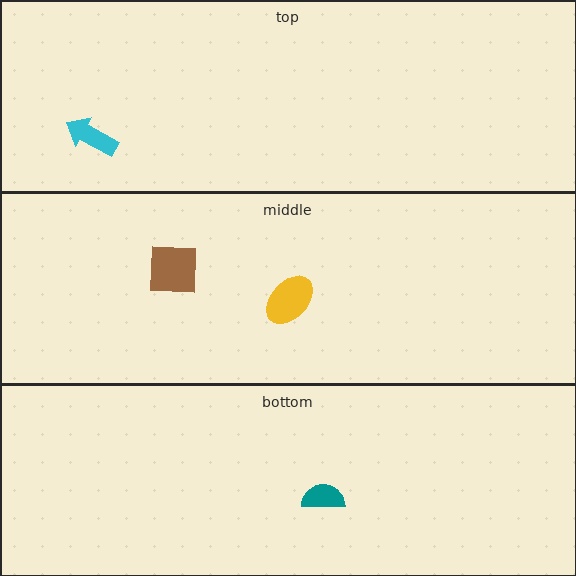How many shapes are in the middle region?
2.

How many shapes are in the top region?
1.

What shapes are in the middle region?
The yellow ellipse, the brown square.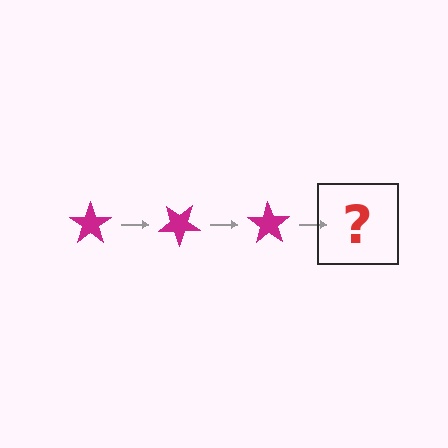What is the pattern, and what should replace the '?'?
The pattern is that the star rotates 35 degrees each step. The '?' should be a magenta star rotated 105 degrees.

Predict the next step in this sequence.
The next step is a magenta star rotated 105 degrees.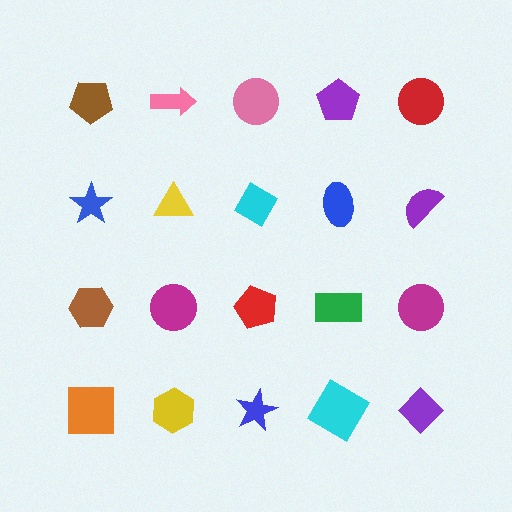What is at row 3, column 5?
A magenta circle.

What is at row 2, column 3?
A cyan diamond.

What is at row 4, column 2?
A yellow hexagon.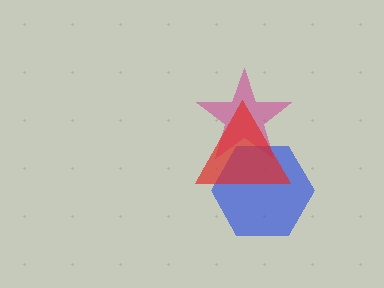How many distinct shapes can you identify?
There are 3 distinct shapes: a magenta star, a blue hexagon, a red triangle.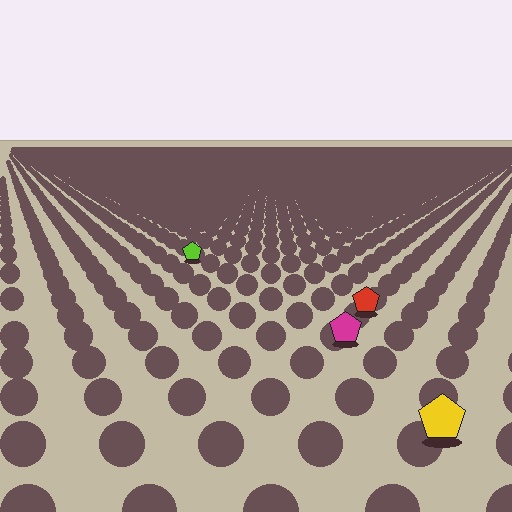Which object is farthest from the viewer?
The lime pentagon is farthest from the viewer. It appears smaller and the ground texture around it is denser.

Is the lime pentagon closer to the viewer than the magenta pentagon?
No. The magenta pentagon is closer — you can tell from the texture gradient: the ground texture is coarser near it.